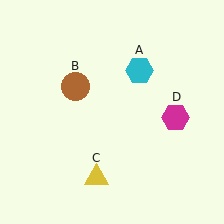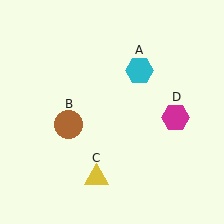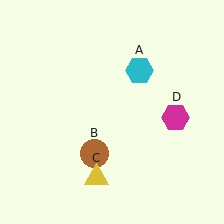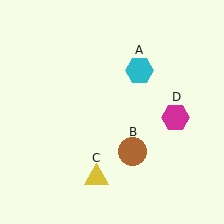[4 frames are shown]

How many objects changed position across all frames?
1 object changed position: brown circle (object B).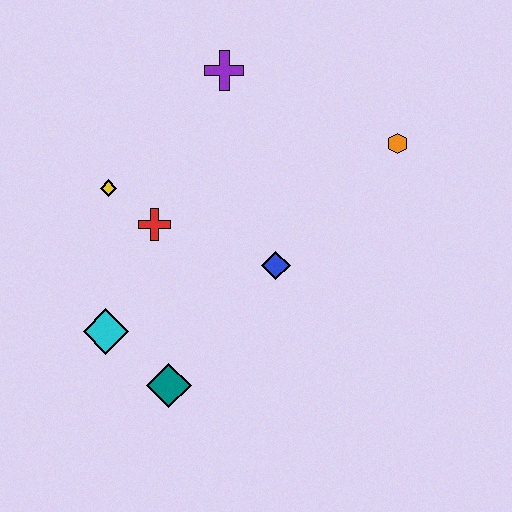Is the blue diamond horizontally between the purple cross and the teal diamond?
No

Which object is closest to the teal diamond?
The cyan diamond is closest to the teal diamond.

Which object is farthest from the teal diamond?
The orange hexagon is farthest from the teal diamond.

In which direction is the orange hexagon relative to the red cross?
The orange hexagon is to the right of the red cross.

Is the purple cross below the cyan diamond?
No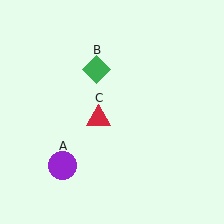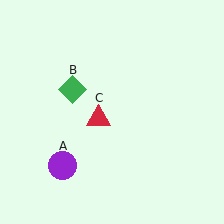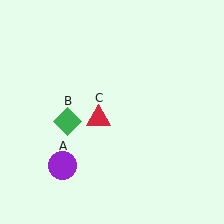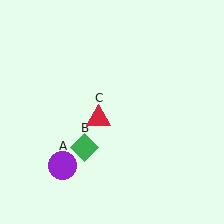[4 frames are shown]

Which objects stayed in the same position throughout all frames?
Purple circle (object A) and red triangle (object C) remained stationary.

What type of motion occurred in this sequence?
The green diamond (object B) rotated counterclockwise around the center of the scene.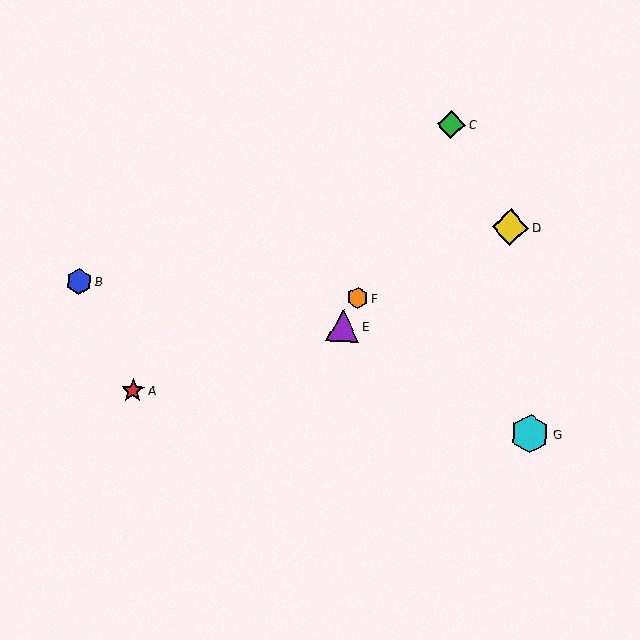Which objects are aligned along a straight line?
Objects C, E, F are aligned along a straight line.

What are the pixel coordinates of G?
Object G is at (530, 434).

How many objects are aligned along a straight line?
3 objects (C, E, F) are aligned along a straight line.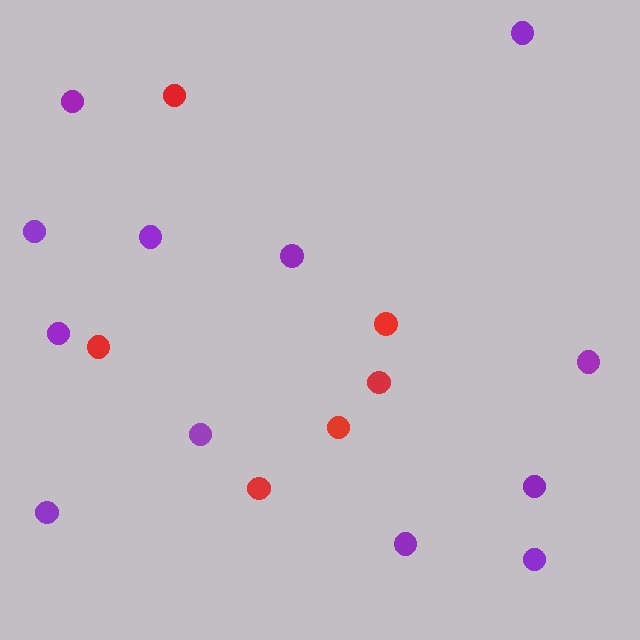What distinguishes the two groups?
There are 2 groups: one group of purple circles (12) and one group of red circles (6).